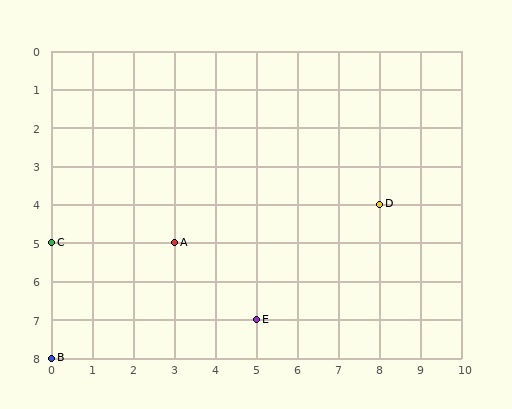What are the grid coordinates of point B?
Point B is at grid coordinates (0, 8).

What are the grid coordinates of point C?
Point C is at grid coordinates (0, 5).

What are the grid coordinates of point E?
Point E is at grid coordinates (5, 7).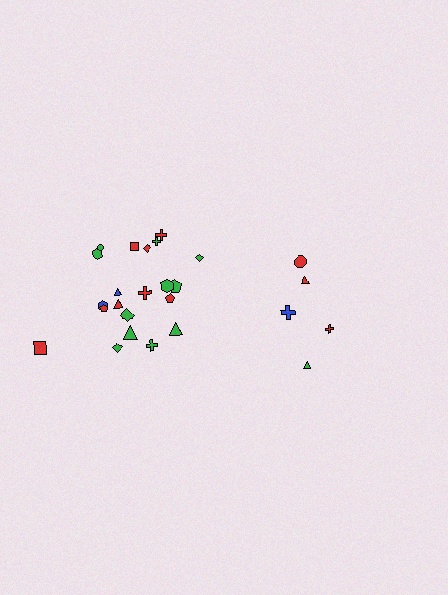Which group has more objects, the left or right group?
The left group.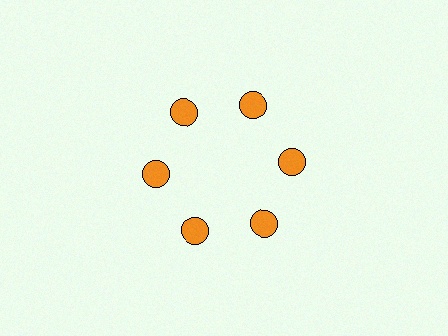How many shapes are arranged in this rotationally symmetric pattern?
There are 6 shapes, arranged in 6 groups of 1.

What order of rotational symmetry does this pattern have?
This pattern has 6-fold rotational symmetry.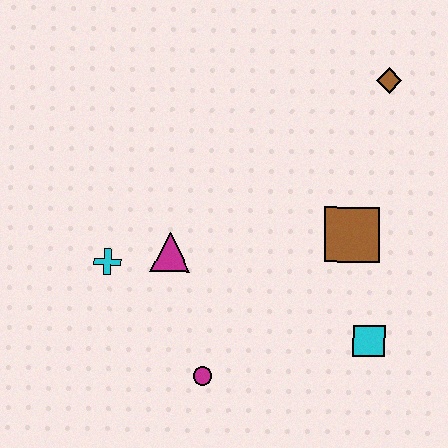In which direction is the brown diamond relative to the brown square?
The brown diamond is above the brown square.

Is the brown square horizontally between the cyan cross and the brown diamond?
Yes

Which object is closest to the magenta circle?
The magenta triangle is closest to the magenta circle.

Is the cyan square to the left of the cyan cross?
No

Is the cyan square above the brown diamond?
No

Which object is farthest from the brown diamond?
The magenta circle is farthest from the brown diamond.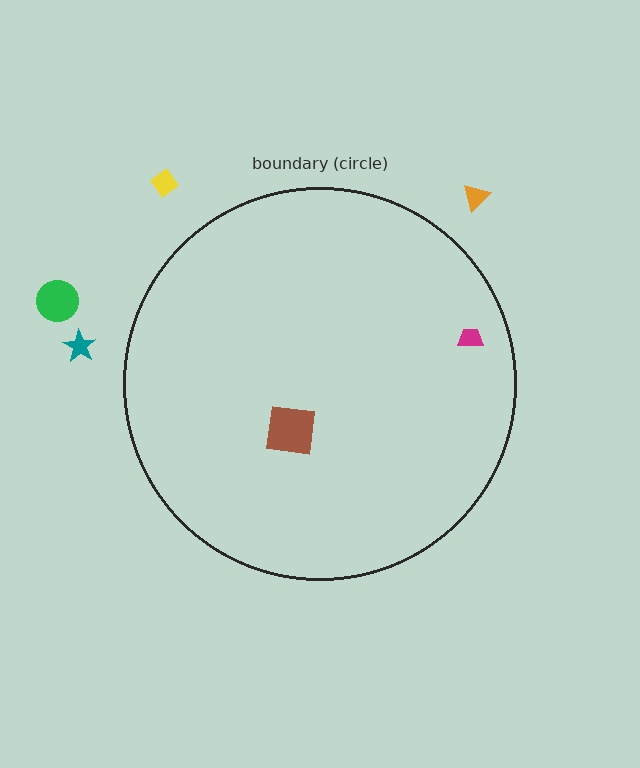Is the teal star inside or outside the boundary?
Outside.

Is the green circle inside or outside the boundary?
Outside.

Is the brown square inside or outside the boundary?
Inside.